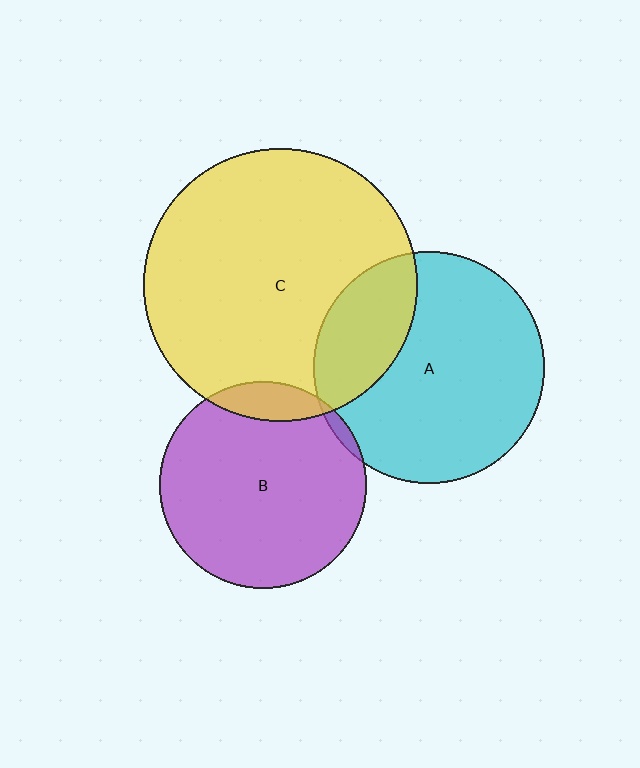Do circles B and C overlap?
Yes.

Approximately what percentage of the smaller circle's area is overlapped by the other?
Approximately 10%.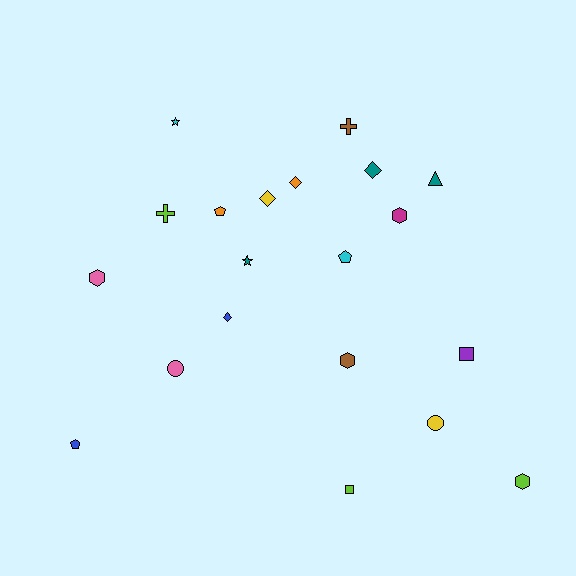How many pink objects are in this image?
There are 2 pink objects.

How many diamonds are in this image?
There are 4 diamonds.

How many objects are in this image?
There are 20 objects.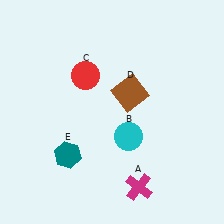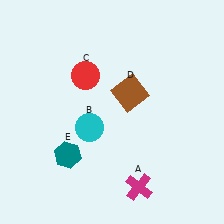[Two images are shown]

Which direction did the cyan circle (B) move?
The cyan circle (B) moved left.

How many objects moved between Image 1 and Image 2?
1 object moved between the two images.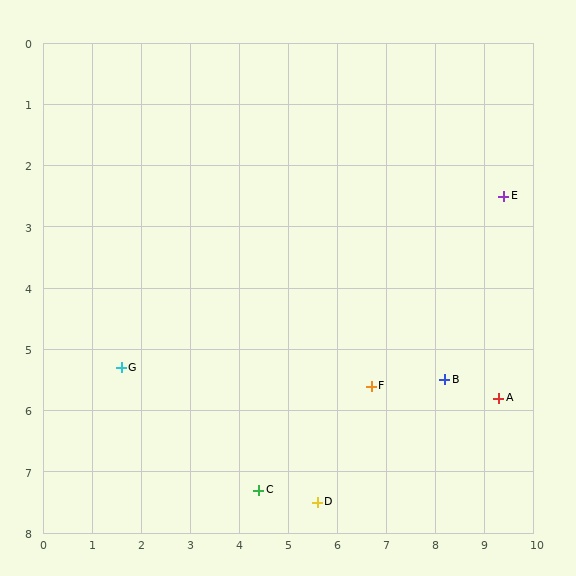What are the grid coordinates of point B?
Point B is at approximately (8.2, 5.5).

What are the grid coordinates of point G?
Point G is at approximately (1.6, 5.3).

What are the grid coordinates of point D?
Point D is at approximately (5.6, 7.5).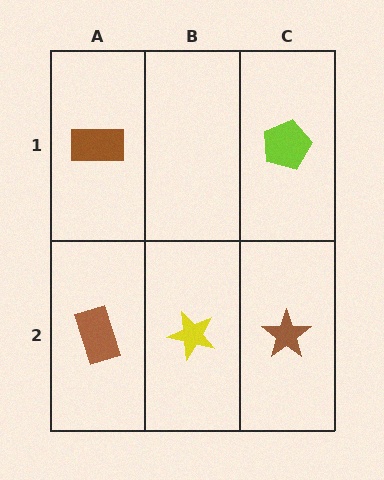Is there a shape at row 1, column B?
No, that cell is empty.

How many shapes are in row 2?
3 shapes.